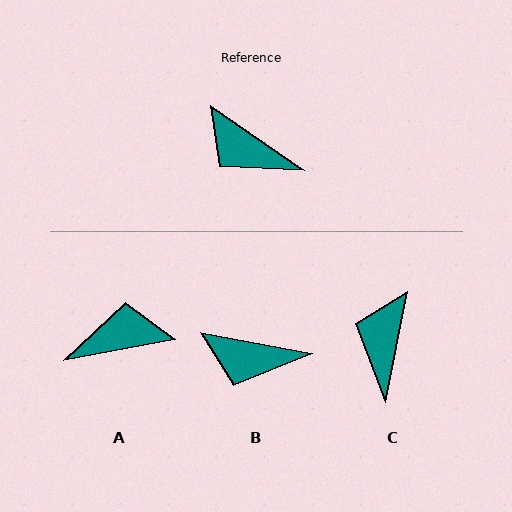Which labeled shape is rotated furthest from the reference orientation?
A, about 134 degrees away.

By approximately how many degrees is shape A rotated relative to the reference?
Approximately 134 degrees clockwise.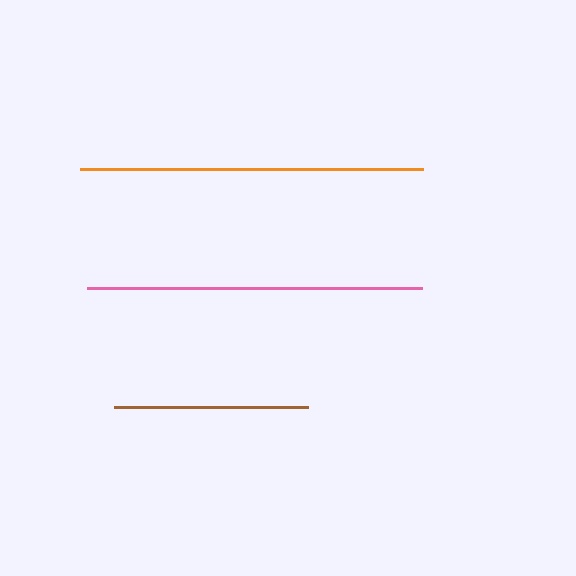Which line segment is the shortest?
The brown line is the shortest at approximately 194 pixels.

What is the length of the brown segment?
The brown segment is approximately 194 pixels long.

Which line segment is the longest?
The orange line is the longest at approximately 343 pixels.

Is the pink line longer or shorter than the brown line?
The pink line is longer than the brown line.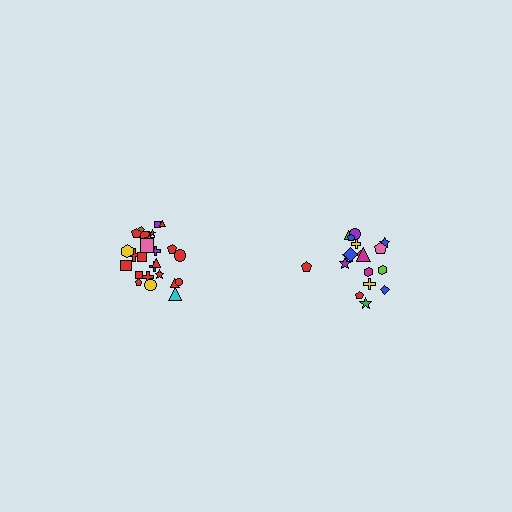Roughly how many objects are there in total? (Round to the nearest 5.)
Roughly 45 objects in total.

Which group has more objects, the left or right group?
The left group.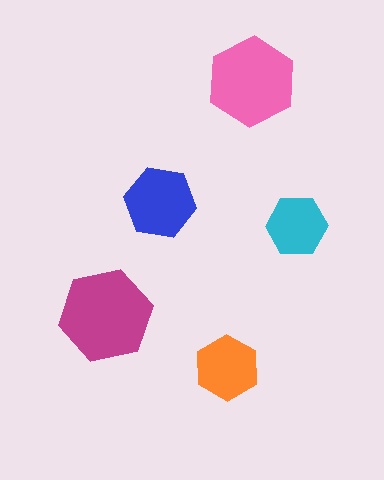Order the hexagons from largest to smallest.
the magenta one, the pink one, the blue one, the orange one, the cyan one.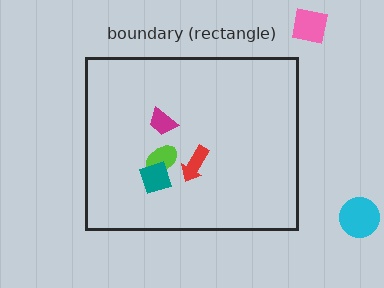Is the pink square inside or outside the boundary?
Outside.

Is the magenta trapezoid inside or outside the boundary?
Inside.